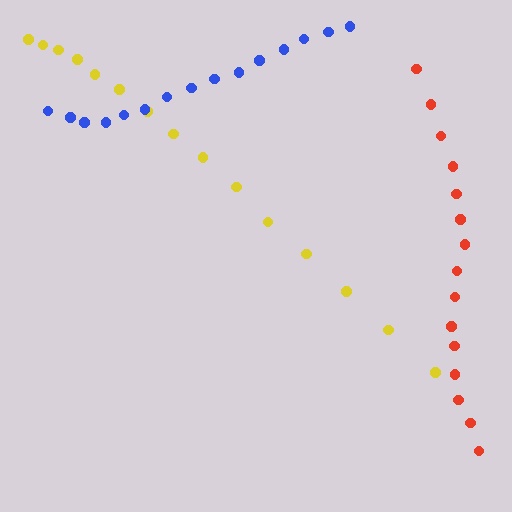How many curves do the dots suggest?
There are 3 distinct paths.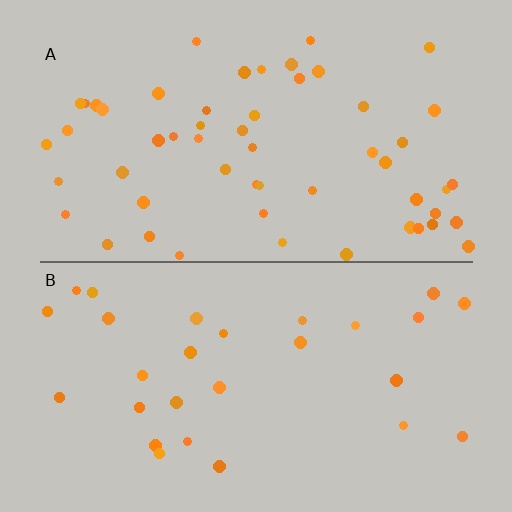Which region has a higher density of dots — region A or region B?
A (the top).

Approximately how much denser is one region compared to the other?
Approximately 1.9× — region A over region B.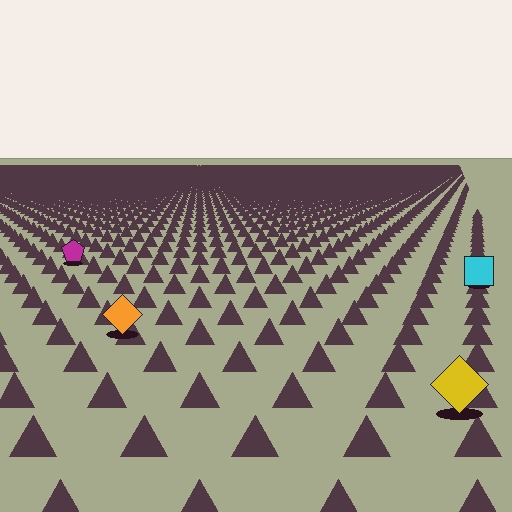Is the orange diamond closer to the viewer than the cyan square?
Yes. The orange diamond is closer — you can tell from the texture gradient: the ground texture is coarser near it.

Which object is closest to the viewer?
The yellow diamond is closest. The texture marks near it are larger and more spread out.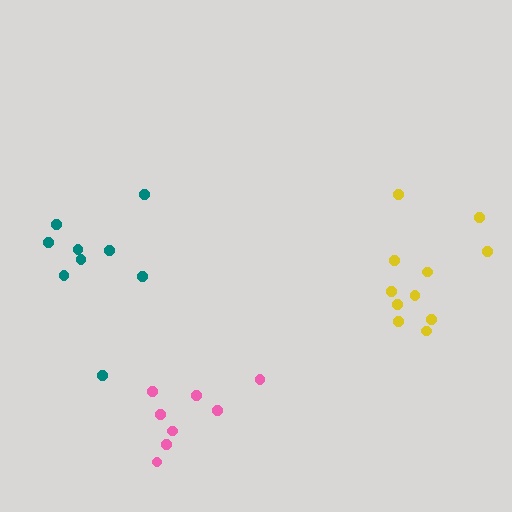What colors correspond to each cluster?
The clusters are colored: teal, pink, yellow.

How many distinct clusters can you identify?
There are 3 distinct clusters.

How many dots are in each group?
Group 1: 9 dots, Group 2: 8 dots, Group 3: 11 dots (28 total).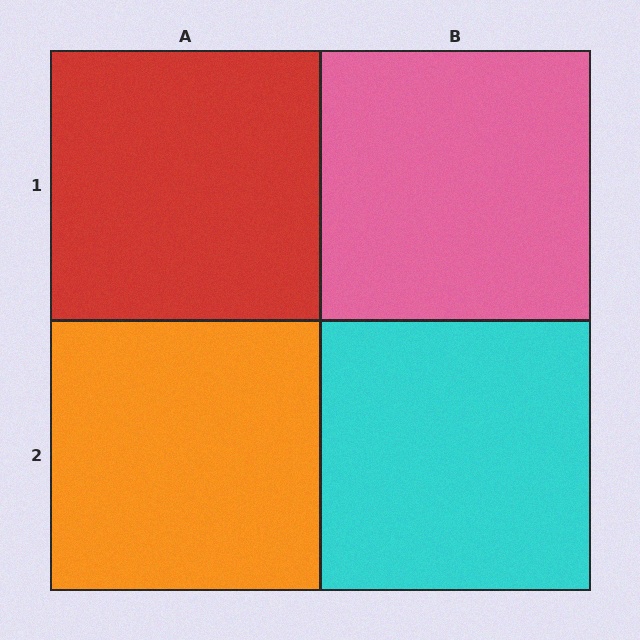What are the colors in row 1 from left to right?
Red, pink.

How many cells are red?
1 cell is red.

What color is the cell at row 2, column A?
Orange.